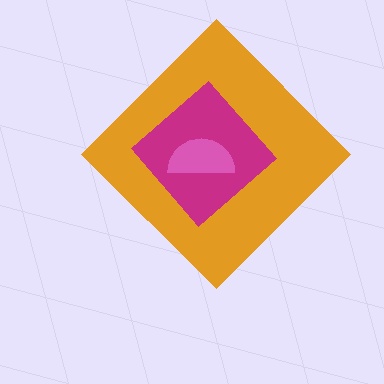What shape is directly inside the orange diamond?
The magenta diamond.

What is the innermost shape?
The pink semicircle.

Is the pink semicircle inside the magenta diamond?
Yes.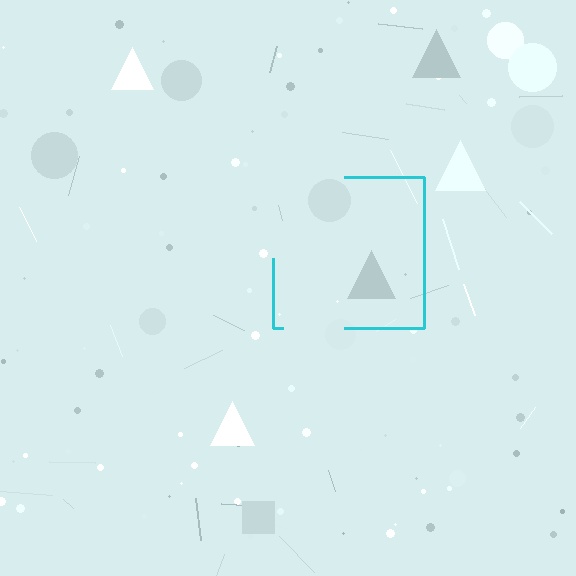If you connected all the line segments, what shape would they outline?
They would outline a square.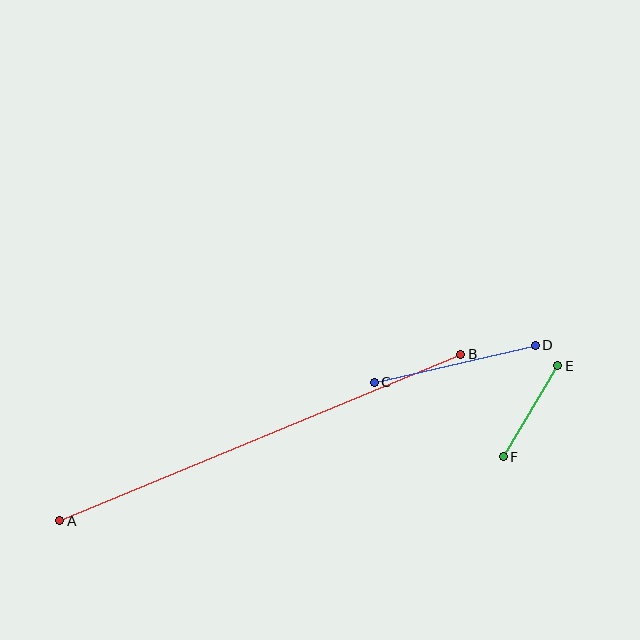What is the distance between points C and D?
The distance is approximately 165 pixels.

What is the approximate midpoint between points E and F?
The midpoint is at approximately (530, 411) pixels.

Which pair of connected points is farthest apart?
Points A and B are farthest apart.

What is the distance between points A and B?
The distance is approximately 434 pixels.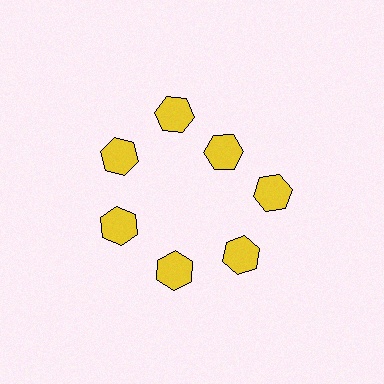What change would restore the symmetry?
The symmetry would be restored by moving it outward, back onto the ring so that all 7 hexagons sit at equal angles and equal distance from the center.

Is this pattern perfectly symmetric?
No. The 7 yellow hexagons are arranged in a ring, but one element near the 1 o'clock position is pulled inward toward the center, breaking the 7-fold rotational symmetry.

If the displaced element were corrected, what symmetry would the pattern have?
It would have 7-fold rotational symmetry — the pattern would map onto itself every 51 degrees.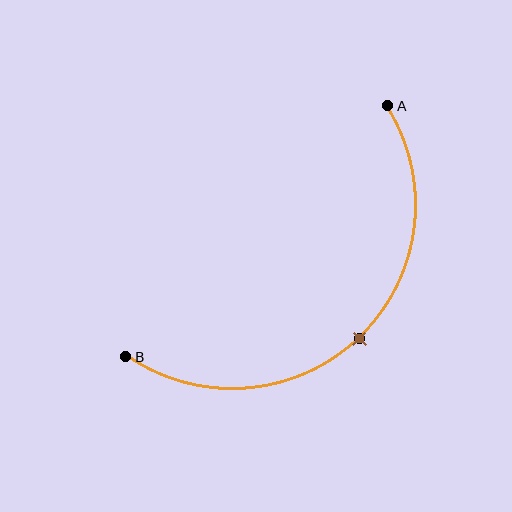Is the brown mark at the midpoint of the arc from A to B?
Yes. The brown mark lies on the arc at equal arc-length from both A and B — it is the arc midpoint.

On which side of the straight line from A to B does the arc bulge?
The arc bulges below and to the right of the straight line connecting A and B.